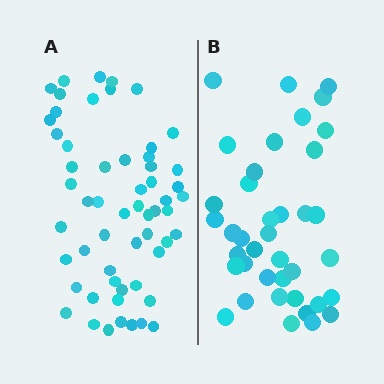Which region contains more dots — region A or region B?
Region A (the left region) has more dots.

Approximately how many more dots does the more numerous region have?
Region A has approximately 20 more dots than region B.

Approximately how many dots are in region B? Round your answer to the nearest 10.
About 40 dots. (The exact count is 39, which rounds to 40.)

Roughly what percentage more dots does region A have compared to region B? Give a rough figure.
About 45% more.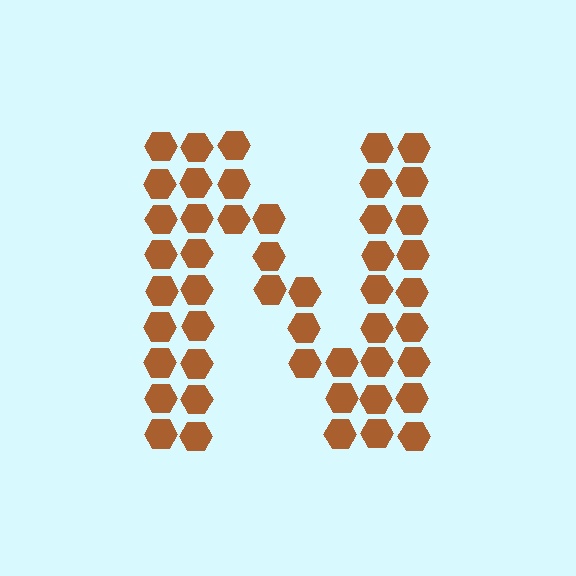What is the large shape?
The large shape is the letter N.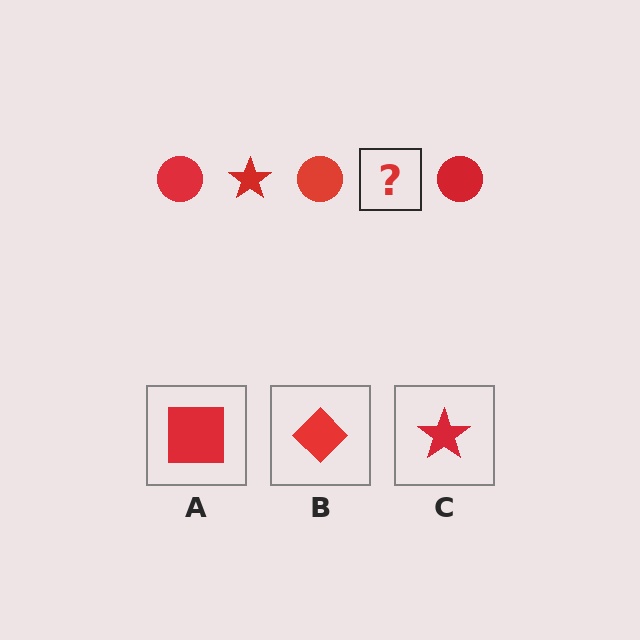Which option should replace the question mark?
Option C.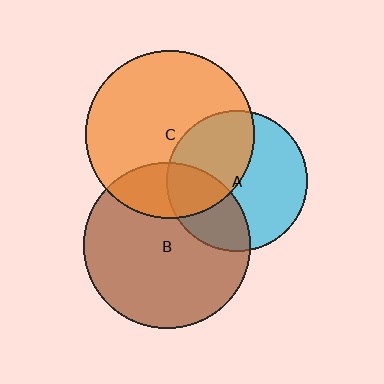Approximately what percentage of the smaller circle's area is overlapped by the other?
Approximately 45%.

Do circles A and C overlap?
Yes.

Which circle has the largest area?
Circle C (orange).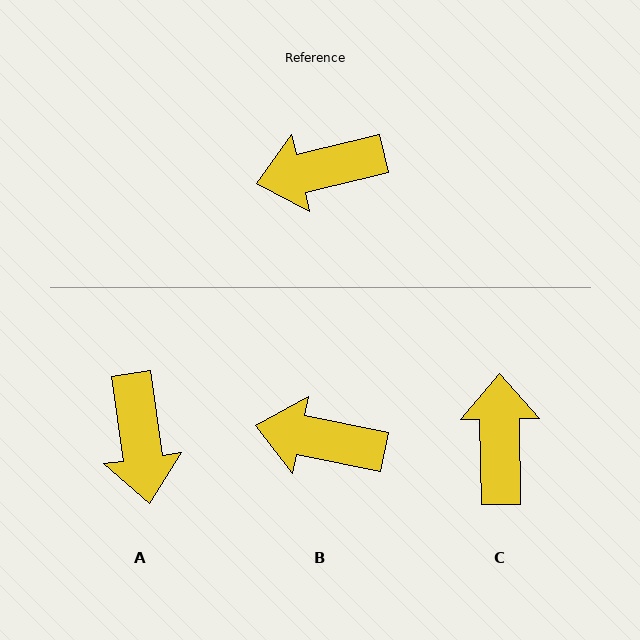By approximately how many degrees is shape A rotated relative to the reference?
Approximately 85 degrees counter-clockwise.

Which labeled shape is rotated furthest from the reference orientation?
C, about 102 degrees away.